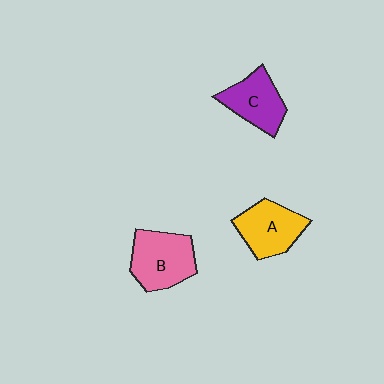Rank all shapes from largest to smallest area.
From largest to smallest: B (pink), A (yellow), C (purple).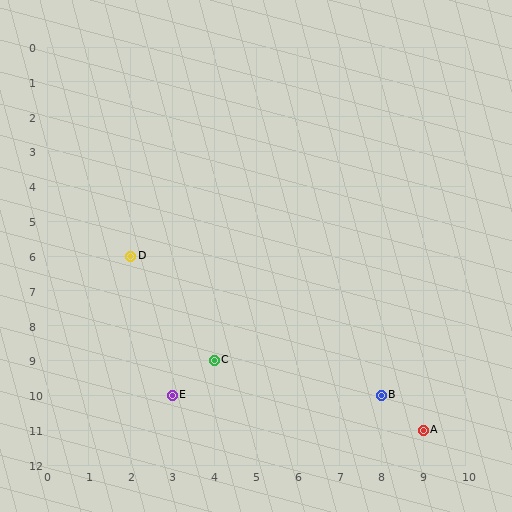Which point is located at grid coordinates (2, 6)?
Point D is at (2, 6).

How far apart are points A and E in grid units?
Points A and E are 6 columns and 1 row apart (about 6.1 grid units diagonally).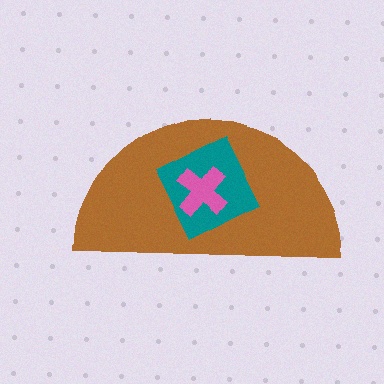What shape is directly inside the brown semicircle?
The teal square.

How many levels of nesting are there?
3.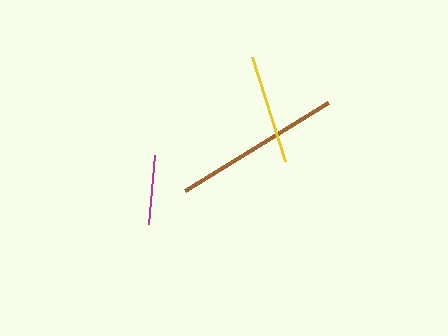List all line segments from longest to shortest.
From longest to shortest: brown, yellow, magenta.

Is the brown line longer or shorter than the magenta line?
The brown line is longer than the magenta line.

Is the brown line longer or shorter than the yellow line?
The brown line is longer than the yellow line.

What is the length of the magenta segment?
The magenta segment is approximately 70 pixels long.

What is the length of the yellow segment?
The yellow segment is approximately 109 pixels long.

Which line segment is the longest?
The brown line is the longest at approximately 168 pixels.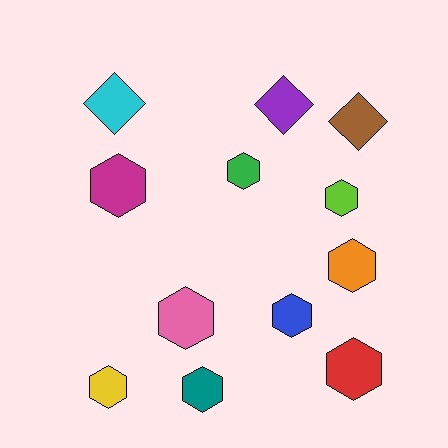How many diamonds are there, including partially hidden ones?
There are 3 diamonds.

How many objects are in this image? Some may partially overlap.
There are 12 objects.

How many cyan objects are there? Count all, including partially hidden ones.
There is 1 cyan object.